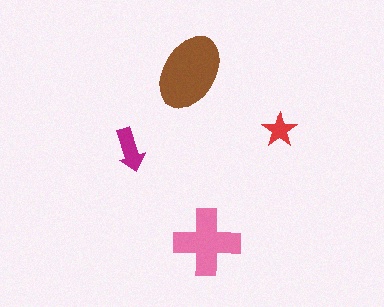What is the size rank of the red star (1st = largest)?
4th.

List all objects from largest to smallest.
The brown ellipse, the pink cross, the magenta arrow, the red star.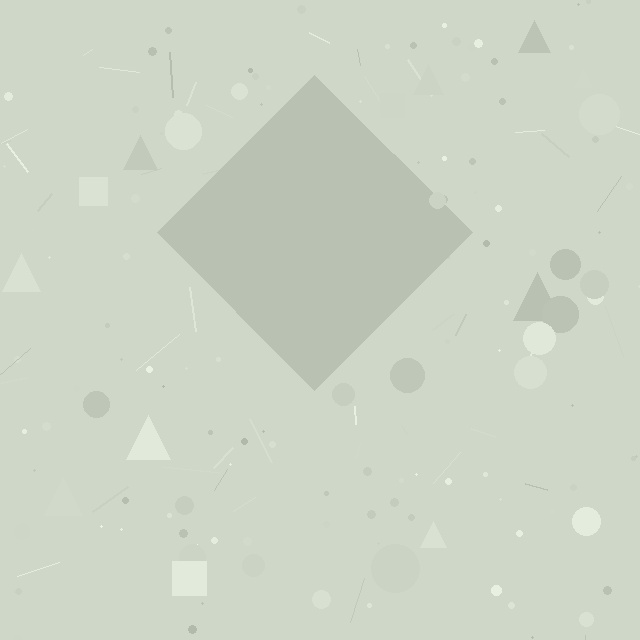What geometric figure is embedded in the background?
A diamond is embedded in the background.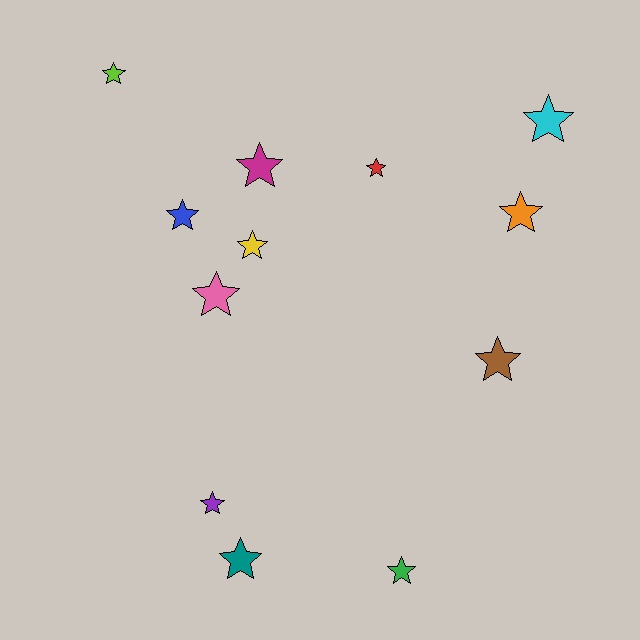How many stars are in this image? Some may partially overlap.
There are 12 stars.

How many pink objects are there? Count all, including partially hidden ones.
There is 1 pink object.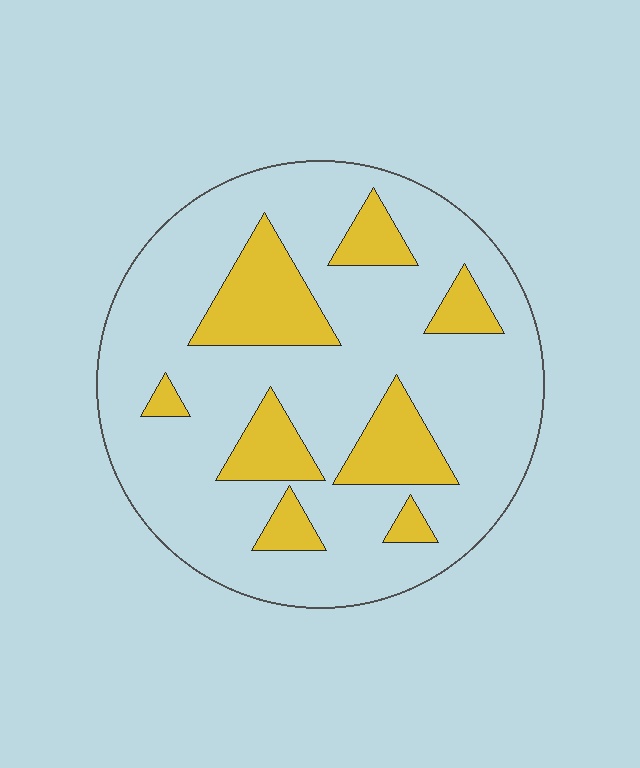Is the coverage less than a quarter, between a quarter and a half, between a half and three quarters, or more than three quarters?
Less than a quarter.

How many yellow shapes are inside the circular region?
8.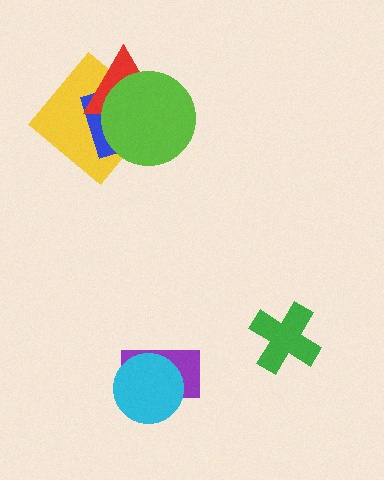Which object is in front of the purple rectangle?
The cyan circle is in front of the purple rectangle.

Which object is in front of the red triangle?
The lime circle is in front of the red triangle.